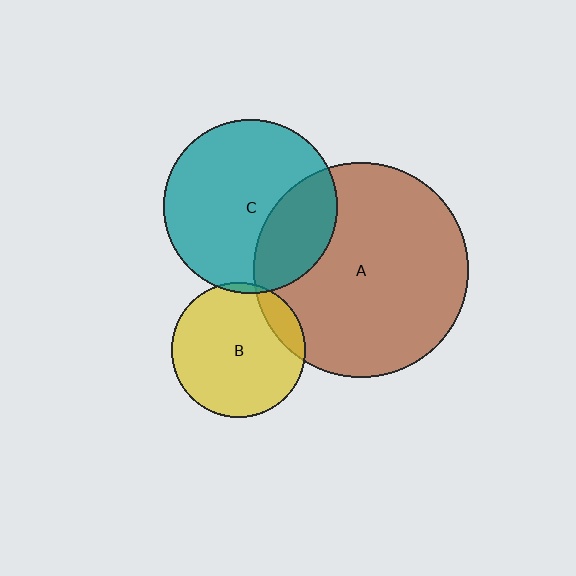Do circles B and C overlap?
Yes.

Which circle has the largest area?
Circle A (brown).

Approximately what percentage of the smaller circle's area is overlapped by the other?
Approximately 5%.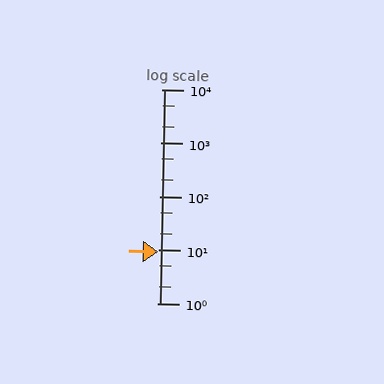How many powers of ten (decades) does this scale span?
The scale spans 4 decades, from 1 to 10000.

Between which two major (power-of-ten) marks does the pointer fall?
The pointer is between 1 and 10.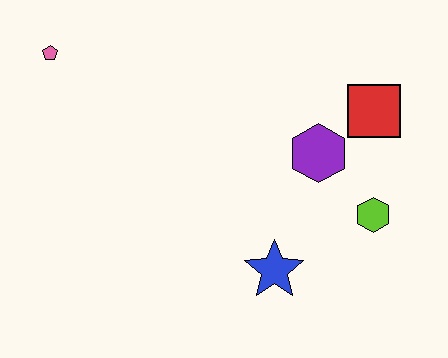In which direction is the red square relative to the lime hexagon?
The red square is above the lime hexagon.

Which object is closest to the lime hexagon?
The purple hexagon is closest to the lime hexagon.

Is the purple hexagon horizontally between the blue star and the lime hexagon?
Yes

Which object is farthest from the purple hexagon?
The pink pentagon is farthest from the purple hexagon.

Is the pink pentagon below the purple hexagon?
No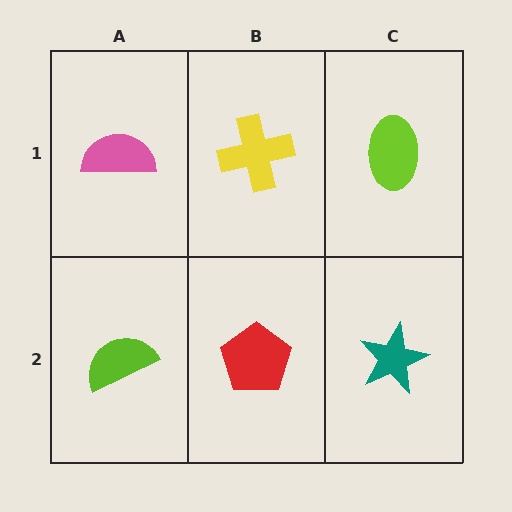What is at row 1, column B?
A yellow cross.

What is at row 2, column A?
A lime semicircle.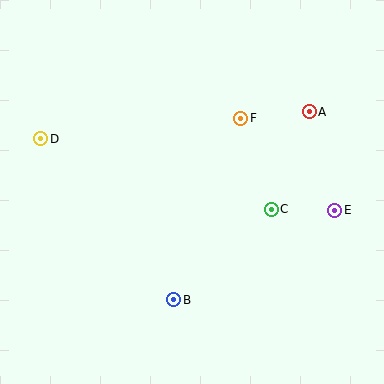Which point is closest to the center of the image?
Point C at (271, 209) is closest to the center.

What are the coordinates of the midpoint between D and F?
The midpoint between D and F is at (141, 128).